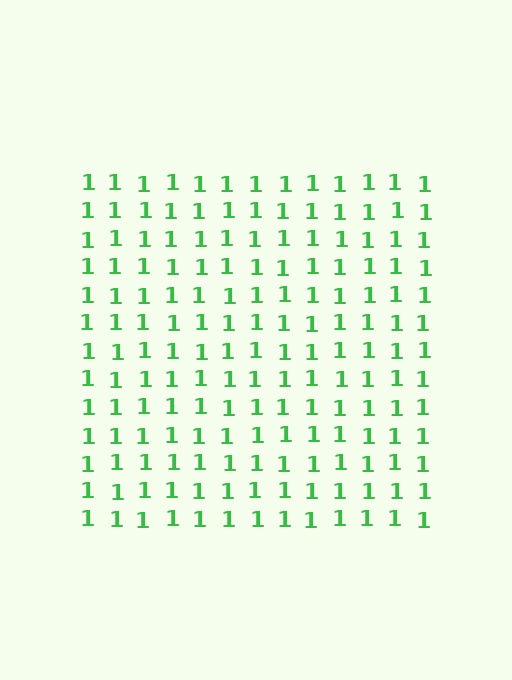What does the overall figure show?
The overall figure shows a square.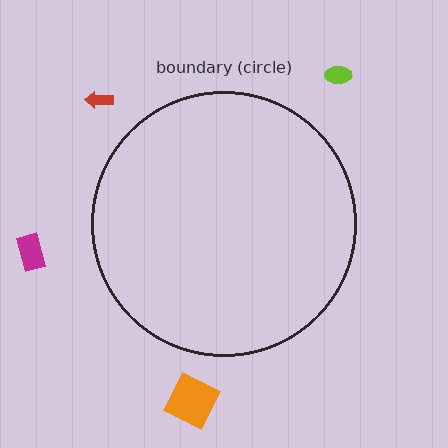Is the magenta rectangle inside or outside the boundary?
Outside.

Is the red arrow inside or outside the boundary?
Outside.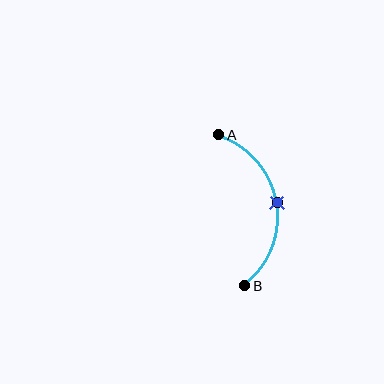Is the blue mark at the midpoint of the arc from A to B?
Yes. The blue mark lies on the arc at equal arc-length from both A and B — it is the arc midpoint.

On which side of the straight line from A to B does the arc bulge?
The arc bulges to the right of the straight line connecting A and B.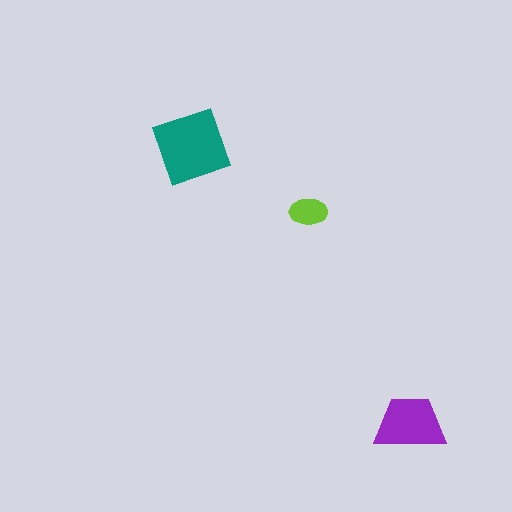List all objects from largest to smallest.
The teal diamond, the purple trapezoid, the lime ellipse.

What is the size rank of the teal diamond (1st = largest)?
1st.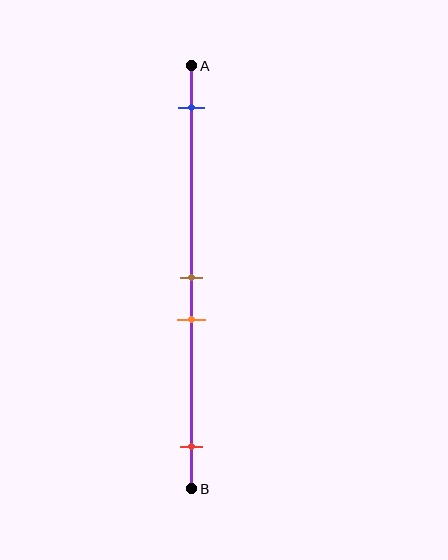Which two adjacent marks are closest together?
The brown and orange marks are the closest adjacent pair.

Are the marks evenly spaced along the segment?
No, the marks are not evenly spaced.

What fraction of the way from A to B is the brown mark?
The brown mark is approximately 50% (0.5) of the way from A to B.